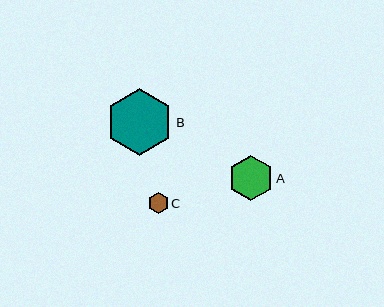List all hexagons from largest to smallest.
From largest to smallest: B, A, C.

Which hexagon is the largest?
Hexagon B is the largest with a size of approximately 67 pixels.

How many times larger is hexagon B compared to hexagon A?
Hexagon B is approximately 1.5 times the size of hexagon A.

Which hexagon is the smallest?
Hexagon C is the smallest with a size of approximately 21 pixels.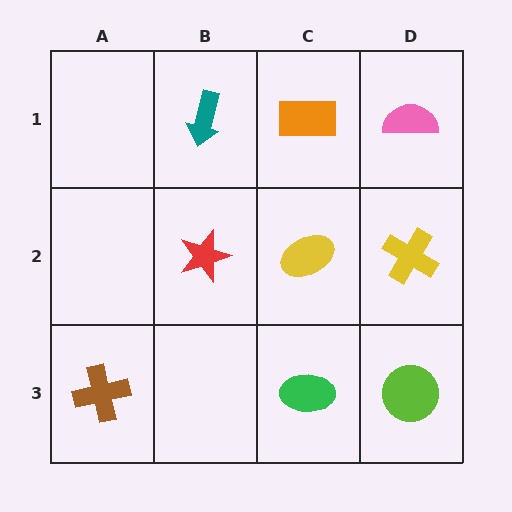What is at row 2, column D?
A yellow cross.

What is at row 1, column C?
An orange rectangle.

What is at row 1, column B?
A teal arrow.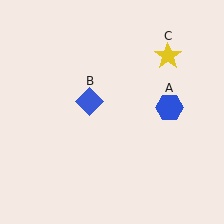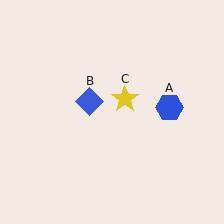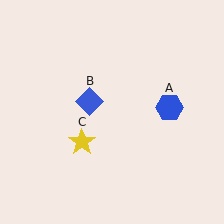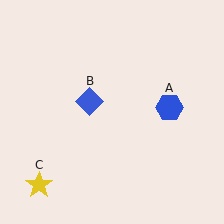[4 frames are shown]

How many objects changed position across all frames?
1 object changed position: yellow star (object C).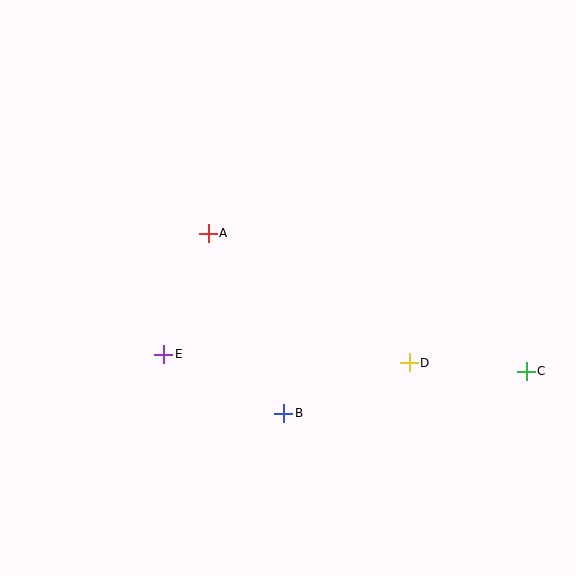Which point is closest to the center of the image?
Point A at (208, 233) is closest to the center.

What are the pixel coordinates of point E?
Point E is at (164, 354).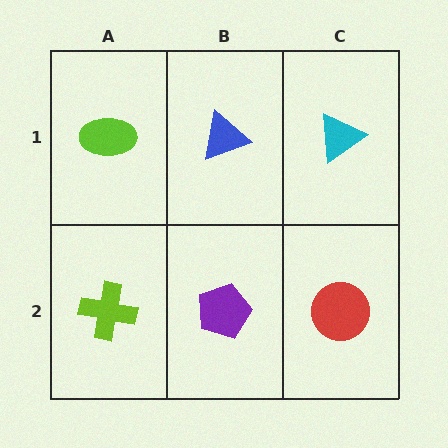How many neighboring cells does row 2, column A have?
2.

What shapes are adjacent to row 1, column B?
A purple pentagon (row 2, column B), a lime ellipse (row 1, column A), a cyan triangle (row 1, column C).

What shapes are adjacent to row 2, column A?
A lime ellipse (row 1, column A), a purple pentagon (row 2, column B).